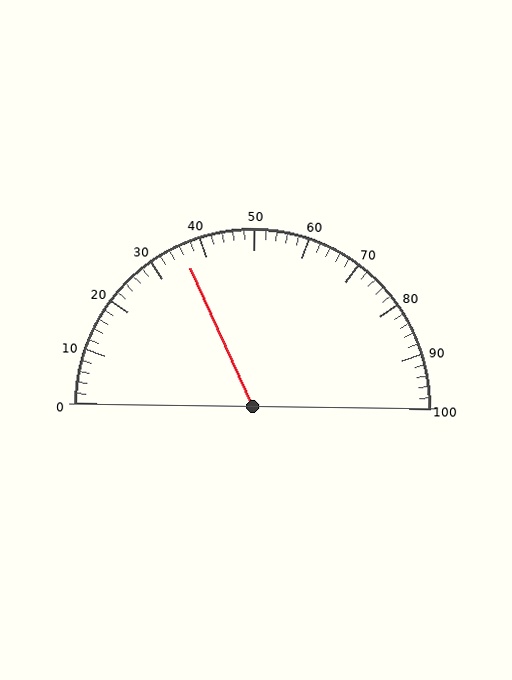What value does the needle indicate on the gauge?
The needle indicates approximately 36.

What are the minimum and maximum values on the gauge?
The gauge ranges from 0 to 100.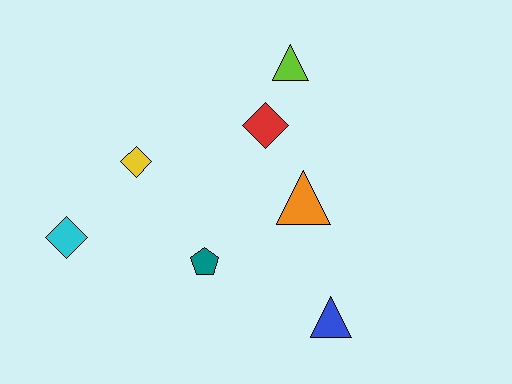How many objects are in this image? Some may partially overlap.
There are 7 objects.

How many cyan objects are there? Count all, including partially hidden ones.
There is 1 cyan object.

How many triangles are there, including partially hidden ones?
There are 3 triangles.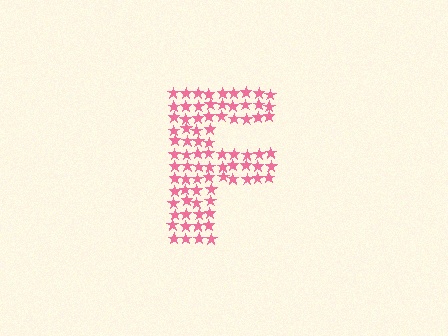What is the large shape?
The large shape is the letter F.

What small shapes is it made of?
It is made of small stars.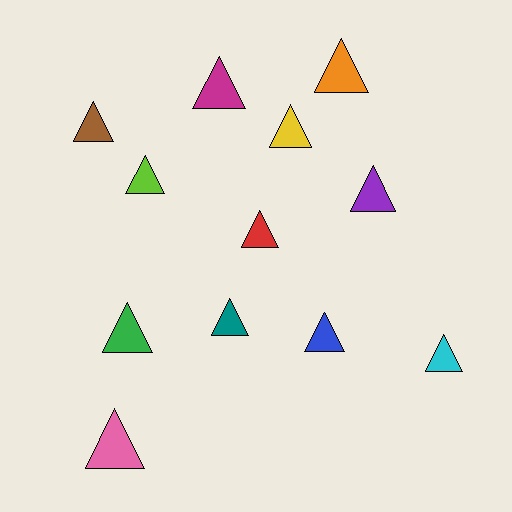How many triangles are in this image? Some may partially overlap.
There are 12 triangles.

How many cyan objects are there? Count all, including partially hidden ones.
There is 1 cyan object.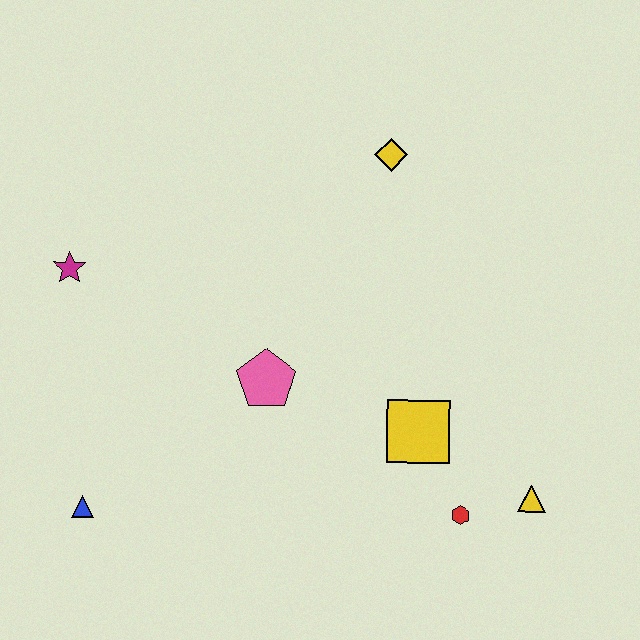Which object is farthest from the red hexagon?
The magenta star is farthest from the red hexagon.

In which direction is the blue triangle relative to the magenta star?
The blue triangle is below the magenta star.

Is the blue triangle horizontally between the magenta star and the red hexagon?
Yes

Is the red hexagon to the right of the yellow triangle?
No